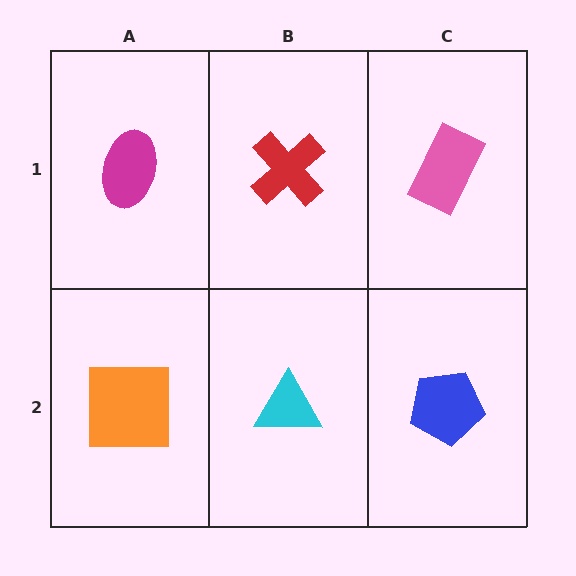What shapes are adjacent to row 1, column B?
A cyan triangle (row 2, column B), a magenta ellipse (row 1, column A), a pink rectangle (row 1, column C).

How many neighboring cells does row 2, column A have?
2.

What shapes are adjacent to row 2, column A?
A magenta ellipse (row 1, column A), a cyan triangle (row 2, column B).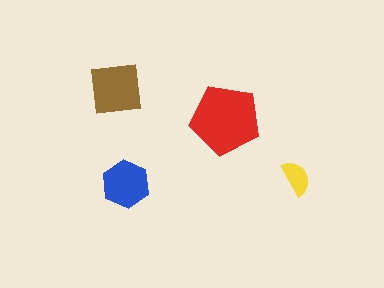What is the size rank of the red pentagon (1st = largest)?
1st.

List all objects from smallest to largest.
The yellow semicircle, the blue hexagon, the brown square, the red pentagon.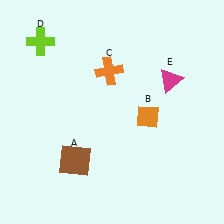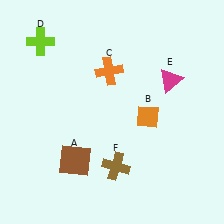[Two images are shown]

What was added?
A brown cross (F) was added in Image 2.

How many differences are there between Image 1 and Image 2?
There is 1 difference between the two images.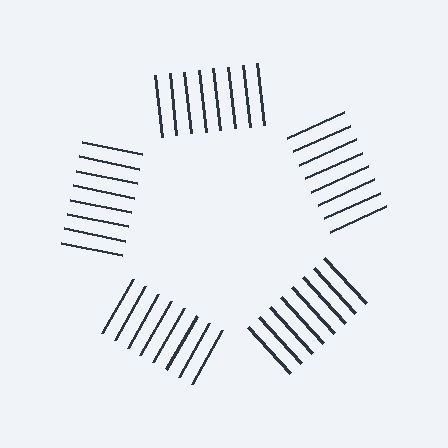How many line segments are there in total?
40 — 8 along each of the 5 edges.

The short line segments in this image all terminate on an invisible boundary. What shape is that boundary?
An illusory pentagon — the line segments terminate on its edges but no continuous stroke is drawn.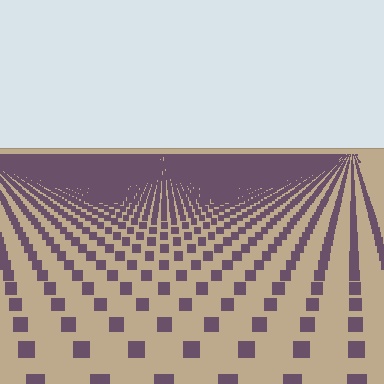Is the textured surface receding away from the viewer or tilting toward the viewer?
The surface is receding away from the viewer. Texture elements get smaller and denser toward the top.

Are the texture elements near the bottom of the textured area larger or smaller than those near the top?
Larger. Near the bottom, elements are closer to the viewer and appear at a bigger on-screen size.